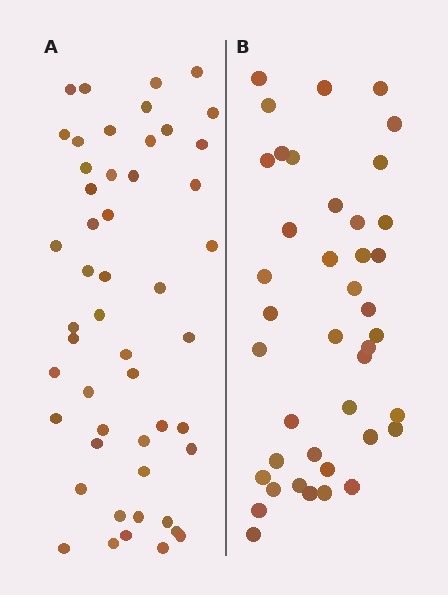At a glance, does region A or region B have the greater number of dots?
Region A (the left region) has more dots.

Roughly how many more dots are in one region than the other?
Region A has roughly 8 or so more dots than region B.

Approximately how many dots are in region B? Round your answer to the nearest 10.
About 40 dots. (The exact count is 41, which rounds to 40.)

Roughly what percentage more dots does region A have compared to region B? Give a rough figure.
About 20% more.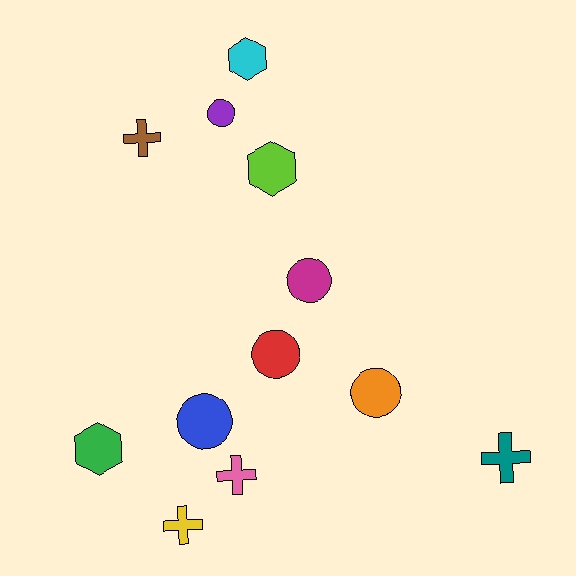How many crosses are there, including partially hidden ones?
There are 4 crosses.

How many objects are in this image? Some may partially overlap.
There are 12 objects.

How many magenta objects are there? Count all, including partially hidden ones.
There is 1 magenta object.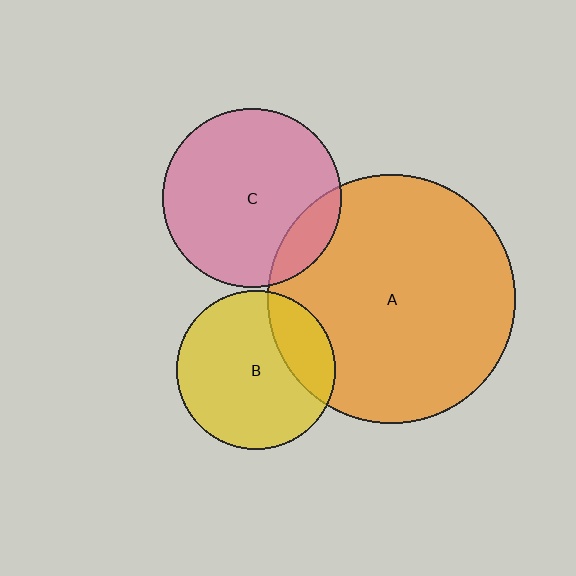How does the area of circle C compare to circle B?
Approximately 1.3 times.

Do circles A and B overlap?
Yes.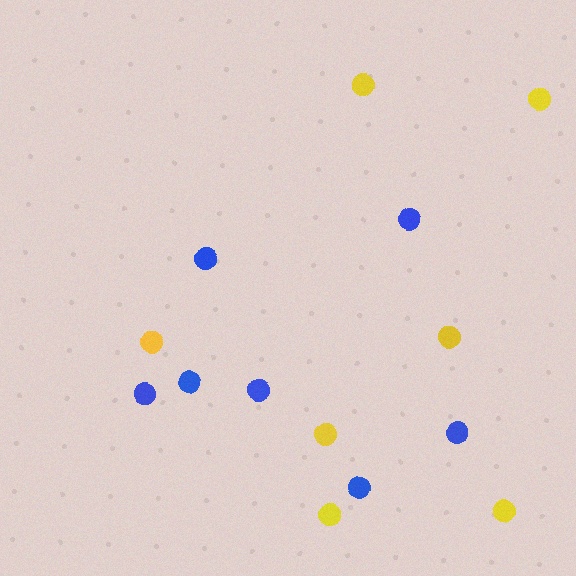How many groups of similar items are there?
There are 2 groups: one group of yellow circles (7) and one group of blue circles (7).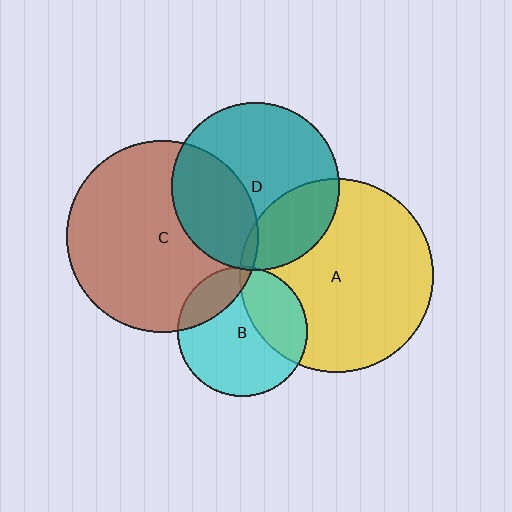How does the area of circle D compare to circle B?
Approximately 1.7 times.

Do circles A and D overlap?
Yes.